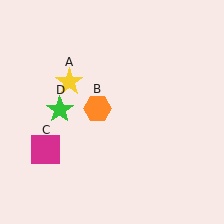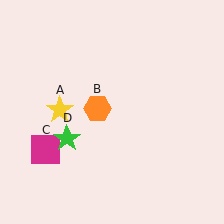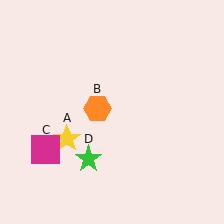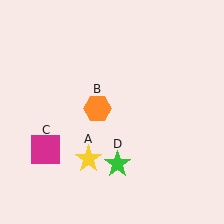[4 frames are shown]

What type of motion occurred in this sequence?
The yellow star (object A), green star (object D) rotated counterclockwise around the center of the scene.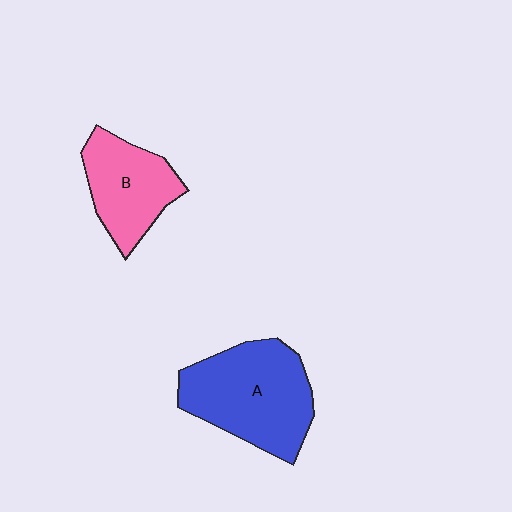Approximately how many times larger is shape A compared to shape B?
Approximately 1.5 times.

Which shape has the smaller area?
Shape B (pink).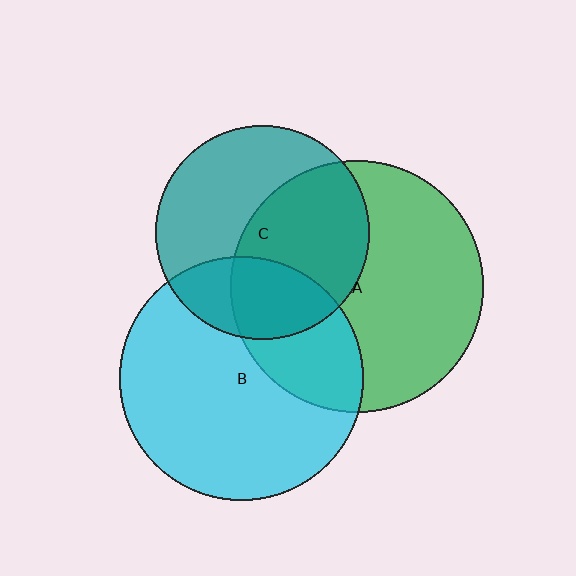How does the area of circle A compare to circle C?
Approximately 1.4 times.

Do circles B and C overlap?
Yes.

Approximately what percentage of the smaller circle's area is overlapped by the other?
Approximately 30%.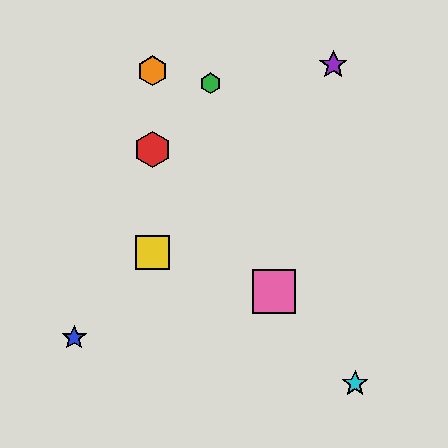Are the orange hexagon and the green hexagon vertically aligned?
No, the orange hexagon is at x≈152 and the green hexagon is at x≈210.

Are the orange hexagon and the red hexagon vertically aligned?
Yes, both are at x≈152.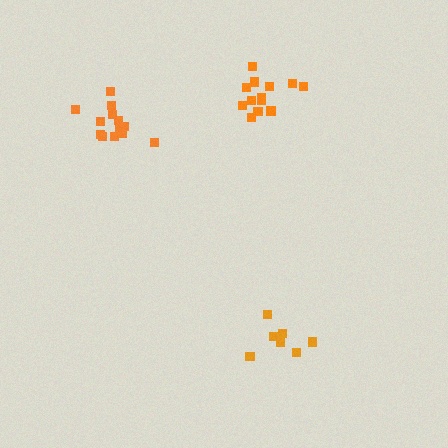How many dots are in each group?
Group 1: 13 dots, Group 2: 7 dots, Group 3: 13 dots (33 total).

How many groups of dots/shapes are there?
There are 3 groups.